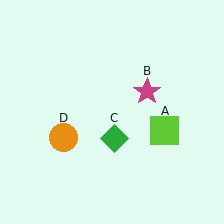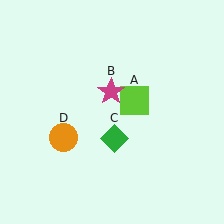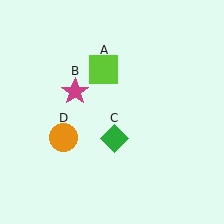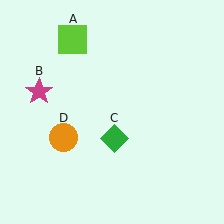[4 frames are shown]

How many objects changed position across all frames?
2 objects changed position: lime square (object A), magenta star (object B).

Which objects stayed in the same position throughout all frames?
Green diamond (object C) and orange circle (object D) remained stationary.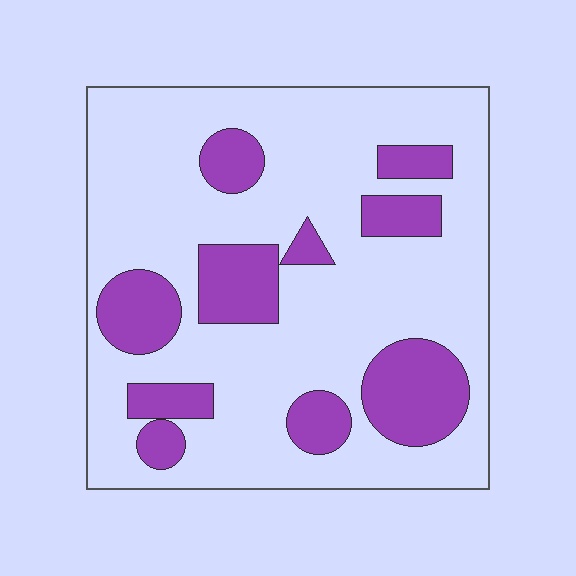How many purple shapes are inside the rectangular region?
10.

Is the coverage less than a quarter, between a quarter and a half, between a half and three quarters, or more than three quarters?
Between a quarter and a half.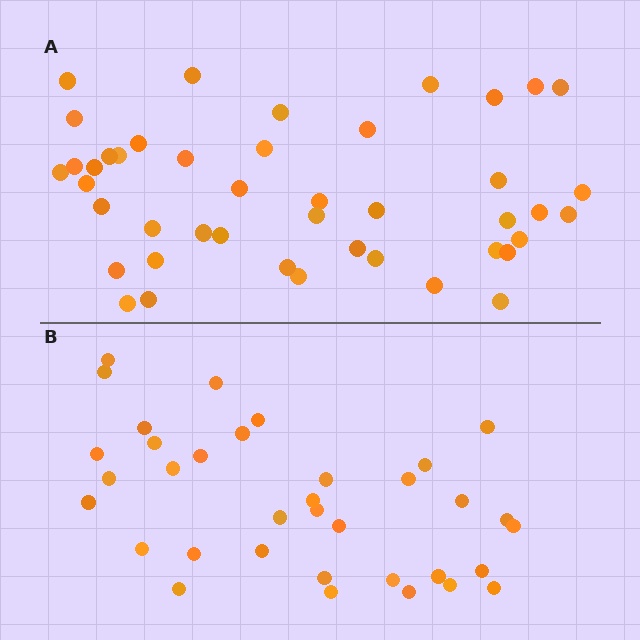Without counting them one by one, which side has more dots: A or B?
Region A (the top region) has more dots.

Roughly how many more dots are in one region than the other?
Region A has roughly 8 or so more dots than region B.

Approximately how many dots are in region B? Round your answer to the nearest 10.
About 40 dots. (The exact count is 35, which rounds to 40.)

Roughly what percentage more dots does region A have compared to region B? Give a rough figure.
About 25% more.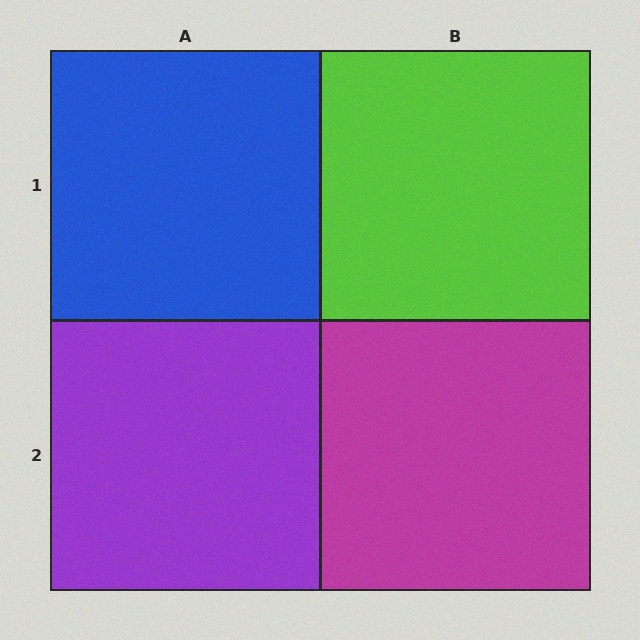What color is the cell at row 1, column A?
Blue.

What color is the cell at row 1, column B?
Lime.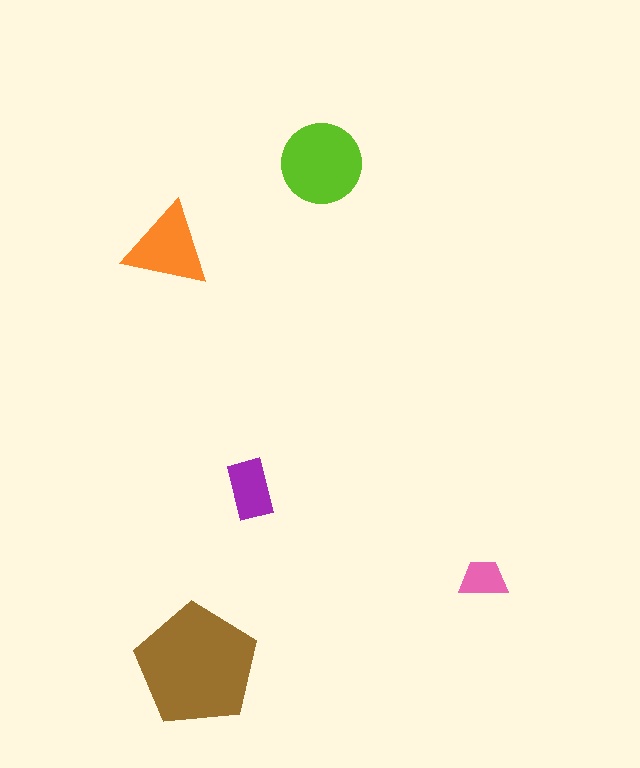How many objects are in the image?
There are 5 objects in the image.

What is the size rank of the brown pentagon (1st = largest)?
1st.